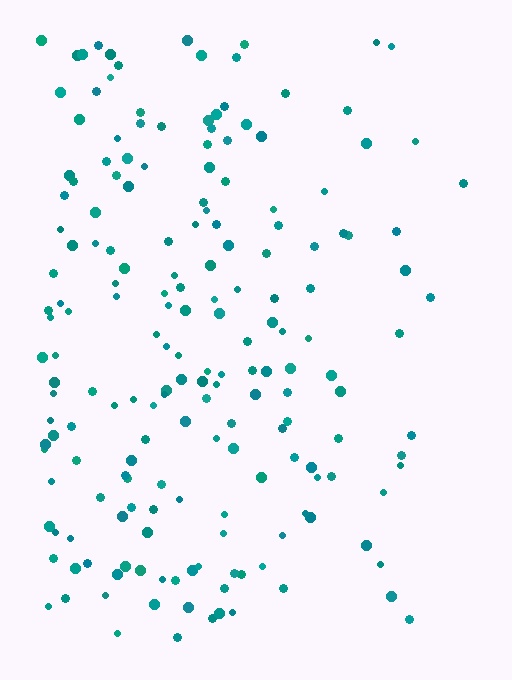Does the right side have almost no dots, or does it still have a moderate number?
Still a moderate number, just noticeably fewer than the left.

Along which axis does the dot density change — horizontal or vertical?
Horizontal.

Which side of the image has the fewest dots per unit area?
The right.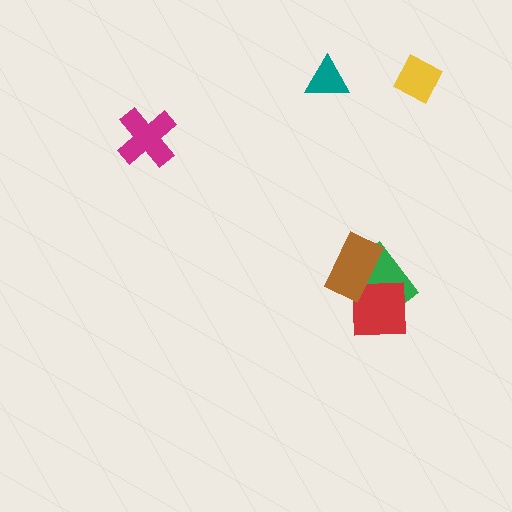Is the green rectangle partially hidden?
Yes, it is partially covered by another shape.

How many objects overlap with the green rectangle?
2 objects overlap with the green rectangle.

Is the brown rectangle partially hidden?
No, no other shape covers it.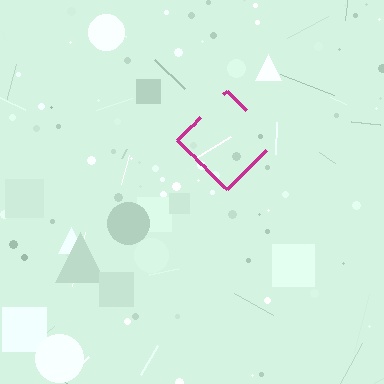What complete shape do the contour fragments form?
The contour fragments form a diamond.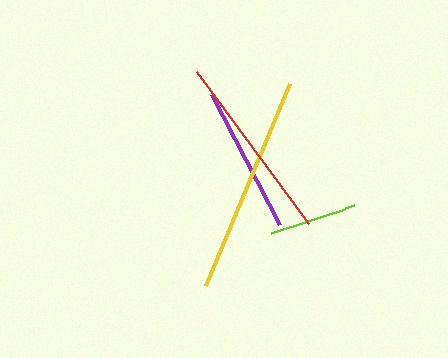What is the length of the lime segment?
The lime segment is approximately 87 pixels long.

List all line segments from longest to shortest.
From longest to shortest: yellow, red, purple, lime.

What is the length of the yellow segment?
The yellow segment is approximately 219 pixels long.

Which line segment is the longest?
The yellow line is the longest at approximately 219 pixels.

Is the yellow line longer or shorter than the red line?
The yellow line is longer than the red line.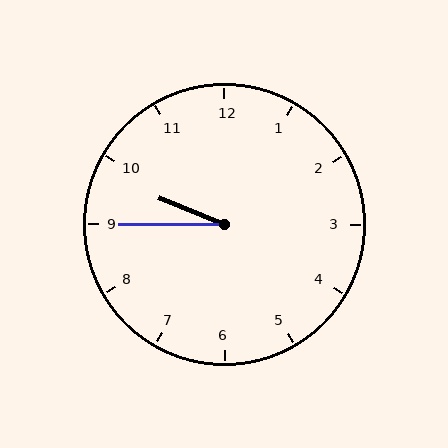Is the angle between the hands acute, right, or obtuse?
It is acute.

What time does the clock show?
9:45.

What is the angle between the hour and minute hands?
Approximately 22 degrees.